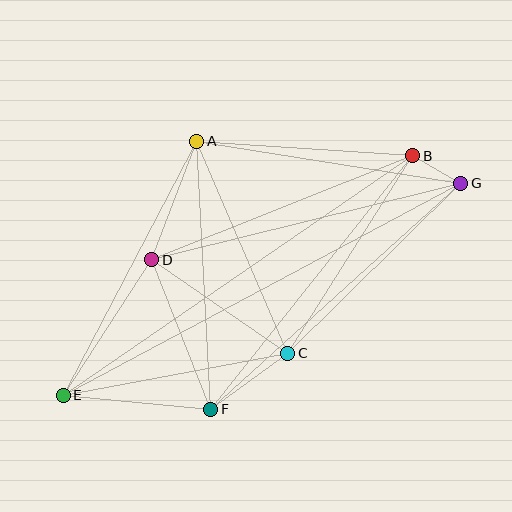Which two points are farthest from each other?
Points E and G are farthest from each other.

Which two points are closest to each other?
Points B and G are closest to each other.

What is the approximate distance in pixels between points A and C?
The distance between A and C is approximately 231 pixels.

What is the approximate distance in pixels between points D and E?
The distance between D and E is approximately 162 pixels.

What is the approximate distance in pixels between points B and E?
The distance between B and E is approximately 424 pixels.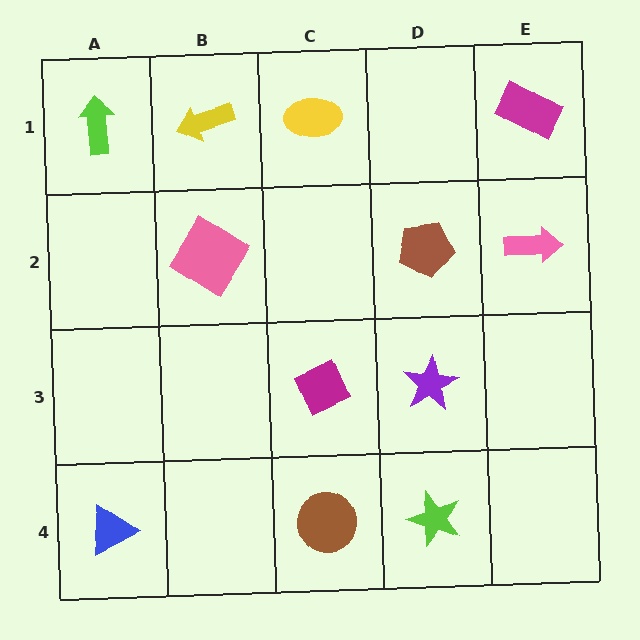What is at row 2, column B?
A pink diamond.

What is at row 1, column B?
A yellow arrow.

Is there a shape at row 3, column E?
No, that cell is empty.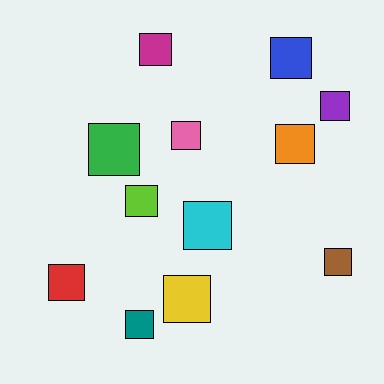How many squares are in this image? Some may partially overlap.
There are 12 squares.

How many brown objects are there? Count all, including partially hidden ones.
There is 1 brown object.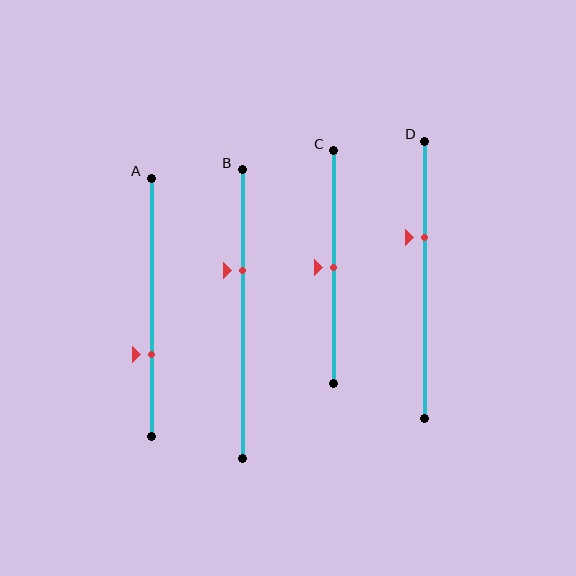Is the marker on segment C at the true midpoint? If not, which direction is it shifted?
Yes, the marker on segment C is at the true midpoint.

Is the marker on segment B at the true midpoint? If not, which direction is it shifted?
No, the marker on segment B is shifted upward by about 15% of the segment length.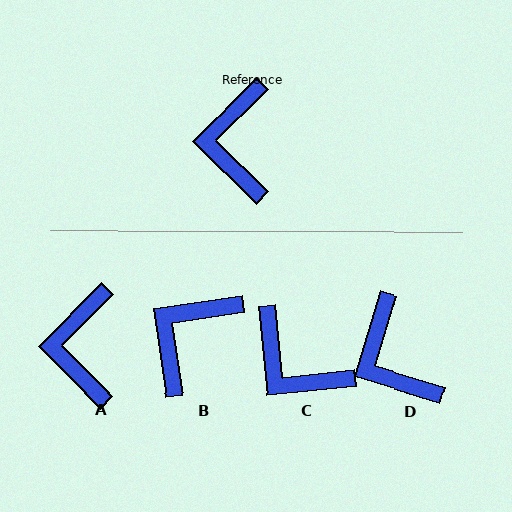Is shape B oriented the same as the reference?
No, it is off by about 37 degrees.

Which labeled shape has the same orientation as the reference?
A.